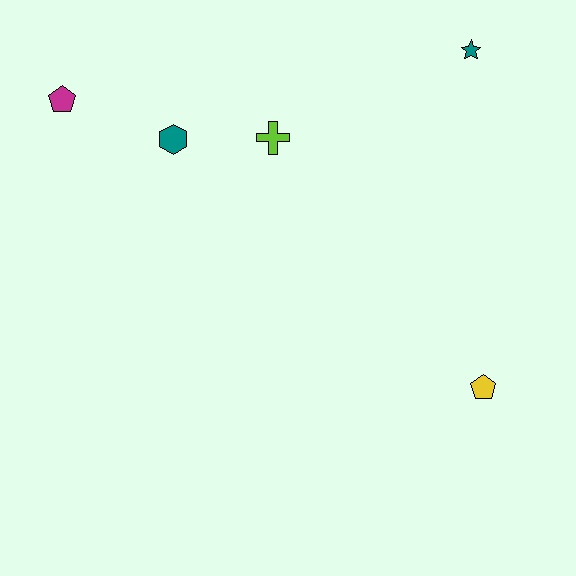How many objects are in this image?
There are 5 objects.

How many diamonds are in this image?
There are no diamonds.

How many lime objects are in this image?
There is 1 lime object.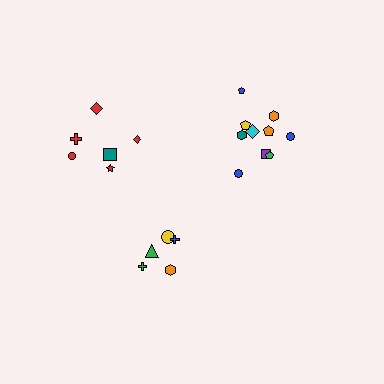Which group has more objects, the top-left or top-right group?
The top-right group.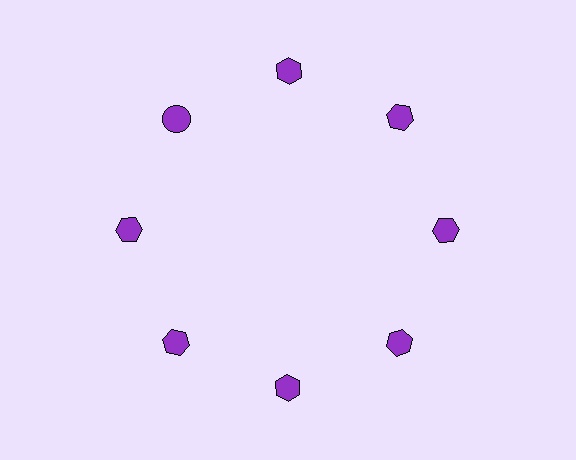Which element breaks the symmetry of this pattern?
The purple circle at roughly the 10 o'clock position breaks the symmetry. All other shapes are purple hexagons.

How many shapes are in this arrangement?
There are 8 shapes arranged in a ring pattern.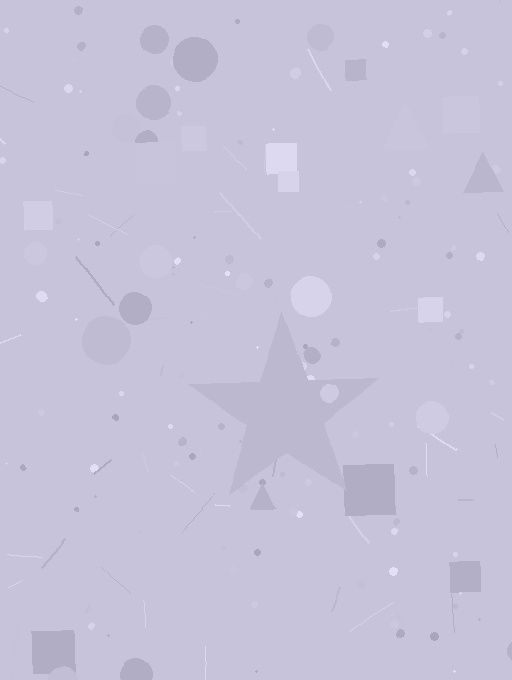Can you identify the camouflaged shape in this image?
The camouflaged shape is a star.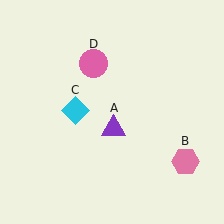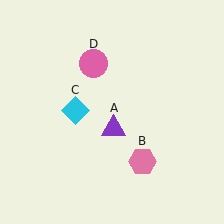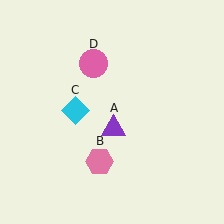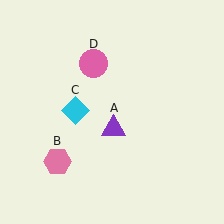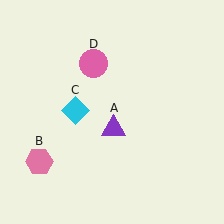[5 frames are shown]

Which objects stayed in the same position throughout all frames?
Purple triangle (object A) and cyan diamond (object C) and pink circle (object D) remained stationary.